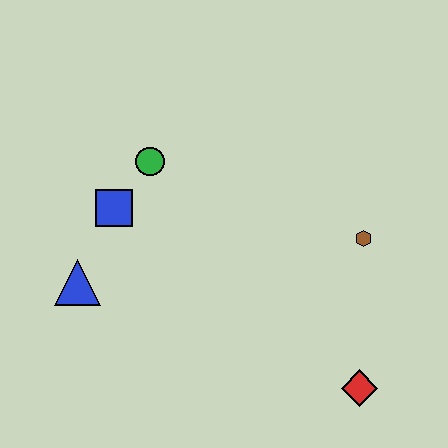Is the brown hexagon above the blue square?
No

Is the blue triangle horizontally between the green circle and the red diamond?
No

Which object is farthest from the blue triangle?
The red diamond is farthest from the blue triangle.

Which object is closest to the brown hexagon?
The red diamond is closest to the brown hexagon.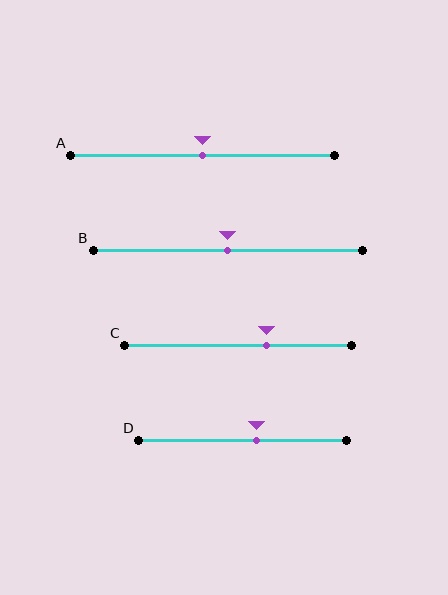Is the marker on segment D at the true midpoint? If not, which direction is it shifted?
No, the marker on segment D is shifted to the right by about 7% of the segment length.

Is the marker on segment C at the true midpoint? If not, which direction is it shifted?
No, the marker on segment C is shifted to the right by about 12% of the segment length.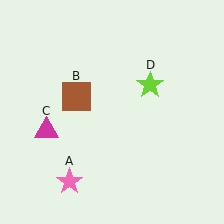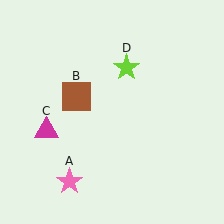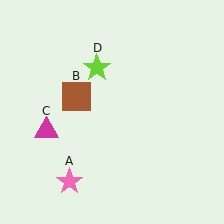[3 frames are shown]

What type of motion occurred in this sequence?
The lime star (object D) rotated counterclockwise around the center of the scene.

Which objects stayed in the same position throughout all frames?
Pink star (object A) and brown square (object B) and magenta triangle (object C) remained stationary.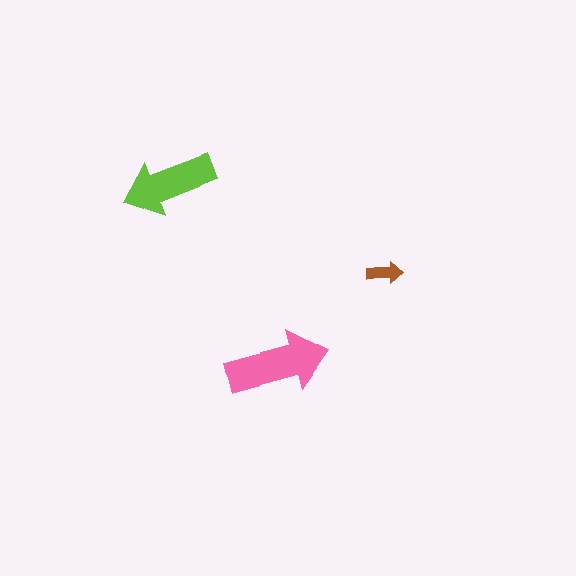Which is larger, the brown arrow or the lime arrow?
The lime one.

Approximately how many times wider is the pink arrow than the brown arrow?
About 3 times wider.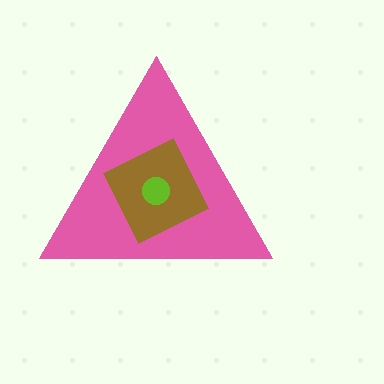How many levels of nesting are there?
3.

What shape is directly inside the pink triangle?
The brown diamond.